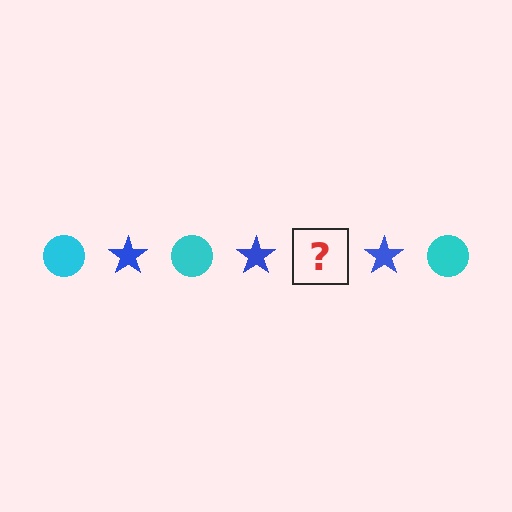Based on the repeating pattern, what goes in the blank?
The blank should be a cyan circle.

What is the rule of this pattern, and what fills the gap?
The rule is that the pattern alternates between cyan circle and blue star. The gap should be filled with a cyan circle.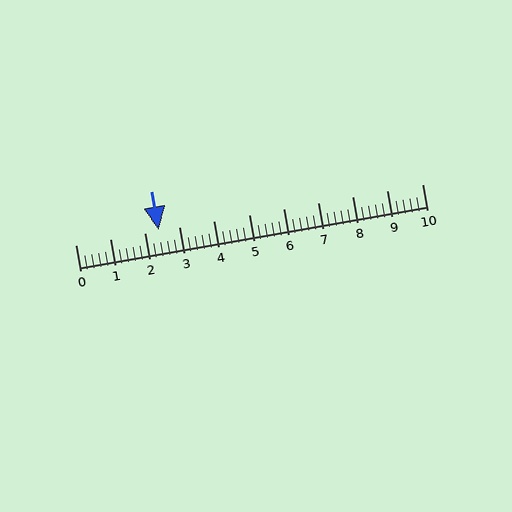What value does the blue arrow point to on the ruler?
The blue arrow points to approximately 2.4.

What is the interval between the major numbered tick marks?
The major tick marks are spaced 1 units apart.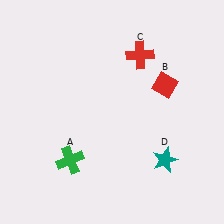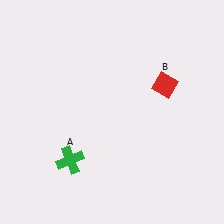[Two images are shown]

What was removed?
The teal star (D), the red cross (C) were removed in Image 2.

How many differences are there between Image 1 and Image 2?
There are 2 differences between the two images.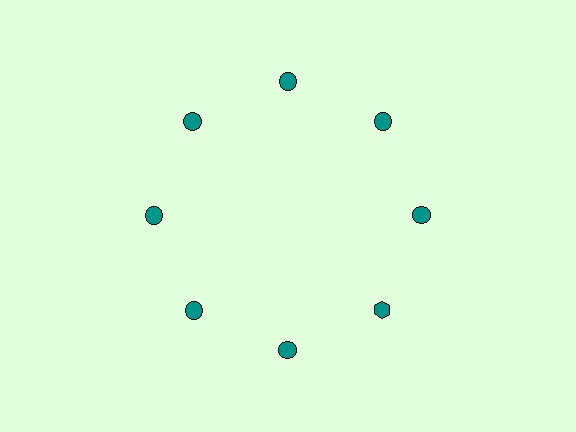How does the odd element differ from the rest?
It has a different shape: hexagon instead of circle.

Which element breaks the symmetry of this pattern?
The teal hexagon at roughly the 4 o'clock position breaks the symmetry. All other shapes are teal circles.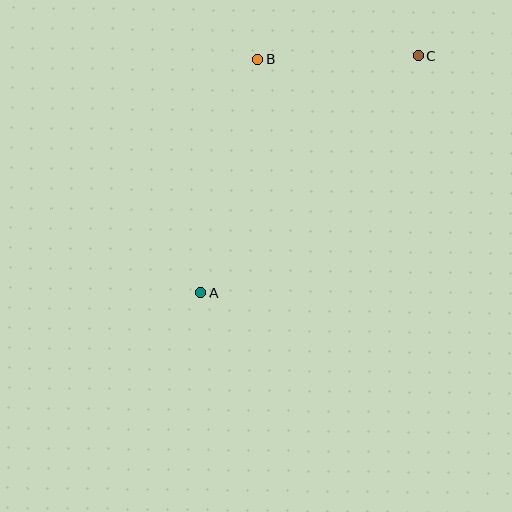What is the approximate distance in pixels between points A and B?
The distance between A and B is approximately 240 pixels.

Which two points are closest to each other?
Points B and C are closest to each other.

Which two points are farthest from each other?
Points A and C are farthest from each other.